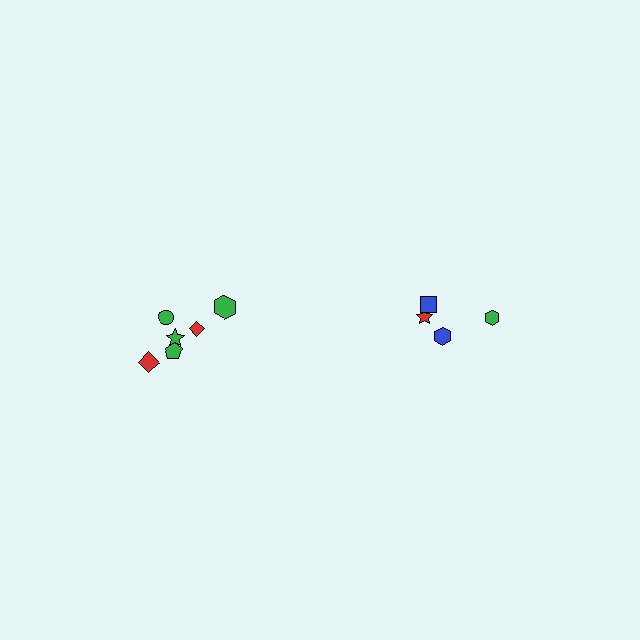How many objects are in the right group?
There are 4 objects.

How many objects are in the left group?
There are 6 objects.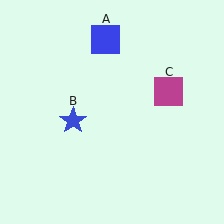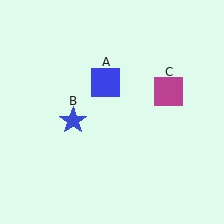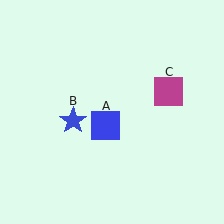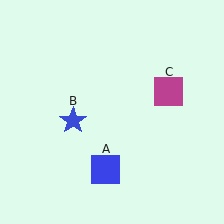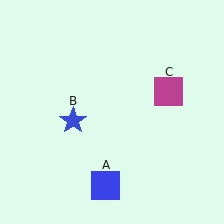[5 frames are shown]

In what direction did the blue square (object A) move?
The blue square (object A) moved down.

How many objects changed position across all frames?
1 object changed position: blue square (object A).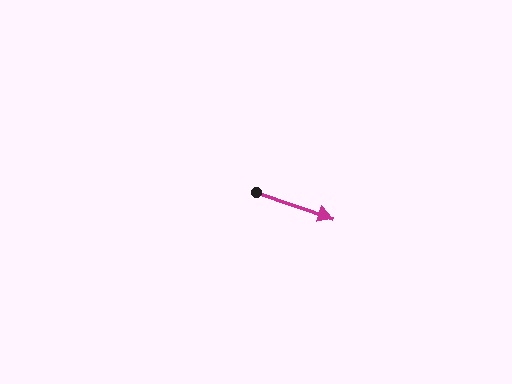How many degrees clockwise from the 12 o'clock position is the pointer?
Approximately 109 degrees.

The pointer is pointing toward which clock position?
Roughly 4 o'clock.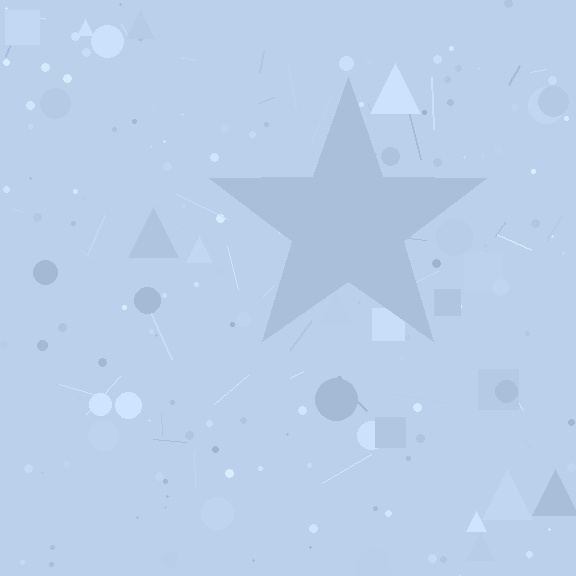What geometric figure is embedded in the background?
A star is embedded in the background.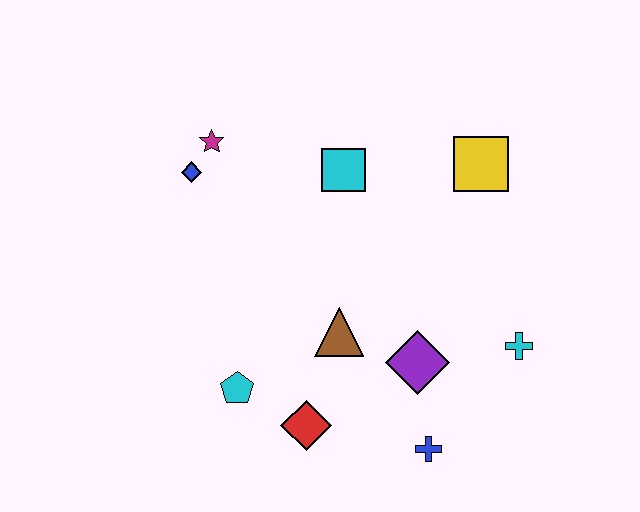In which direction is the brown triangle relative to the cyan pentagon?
The brown triangle is to the right of the cyan pentagon.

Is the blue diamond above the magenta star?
No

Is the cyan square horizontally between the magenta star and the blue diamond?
No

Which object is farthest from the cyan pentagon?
The yellow square is farthest from the cyan pentagon.